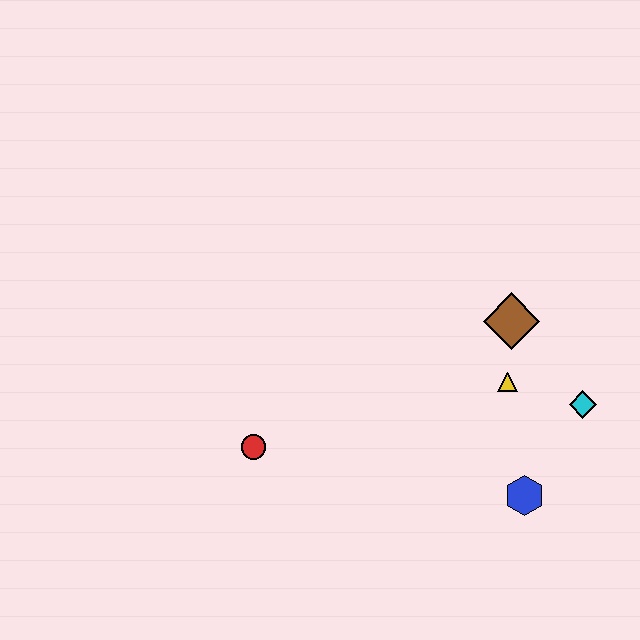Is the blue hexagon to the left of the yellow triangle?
No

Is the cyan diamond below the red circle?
No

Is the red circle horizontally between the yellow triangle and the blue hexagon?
No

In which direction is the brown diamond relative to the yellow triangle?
The brown diamond is above the yellow triangle.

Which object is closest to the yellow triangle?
The brown diamond is closest to the yellow triangle.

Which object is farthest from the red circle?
The cyan diamond is farthest from the red circle.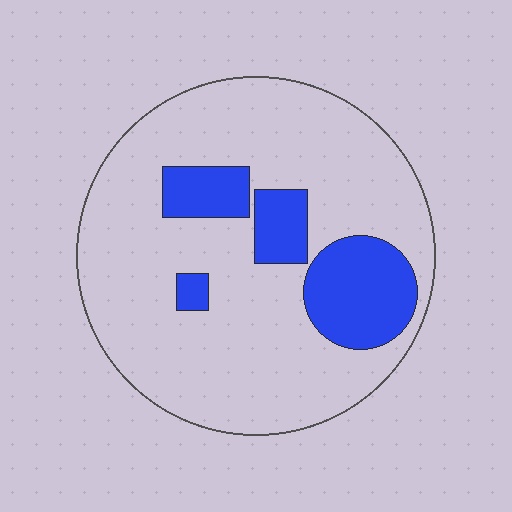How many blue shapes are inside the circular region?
4.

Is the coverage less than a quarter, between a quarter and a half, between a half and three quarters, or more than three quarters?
Less than a quarter.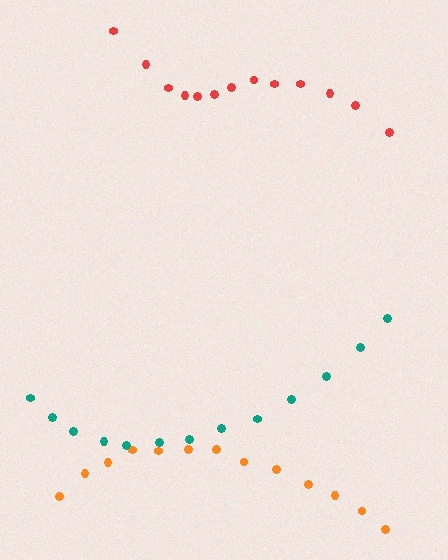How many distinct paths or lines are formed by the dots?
There are 3 distinct paths.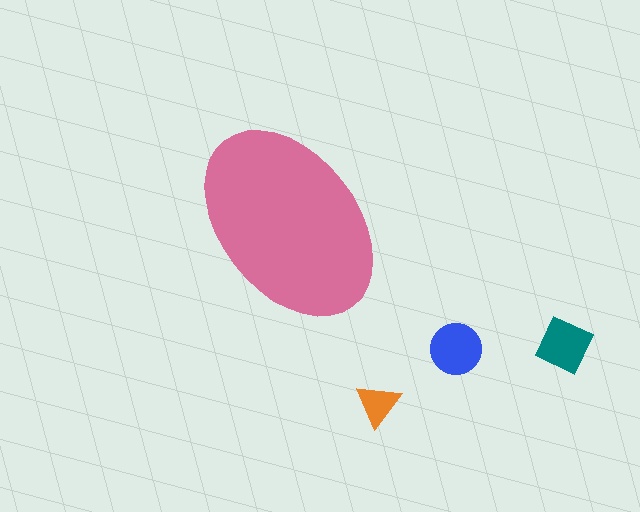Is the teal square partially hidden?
No, the teal square is fully visible.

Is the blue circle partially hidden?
No, the blue circle is fully visible.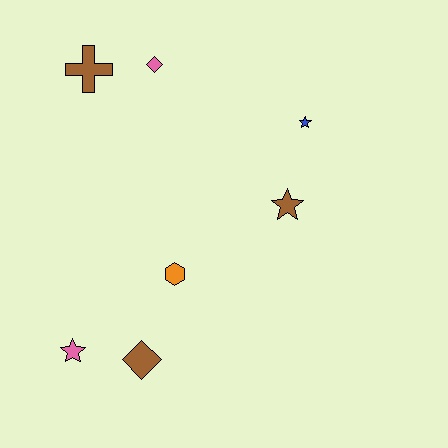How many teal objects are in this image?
There are no teal objects.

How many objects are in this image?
There are 7 objects.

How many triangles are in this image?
There are no triangles.